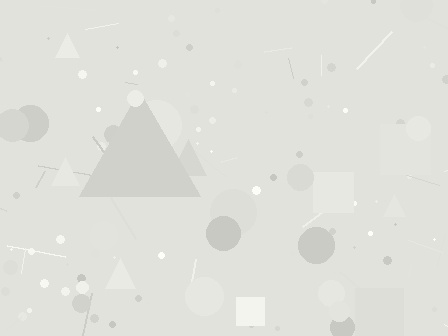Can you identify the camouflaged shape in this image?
The camouflaged shape is a triangle.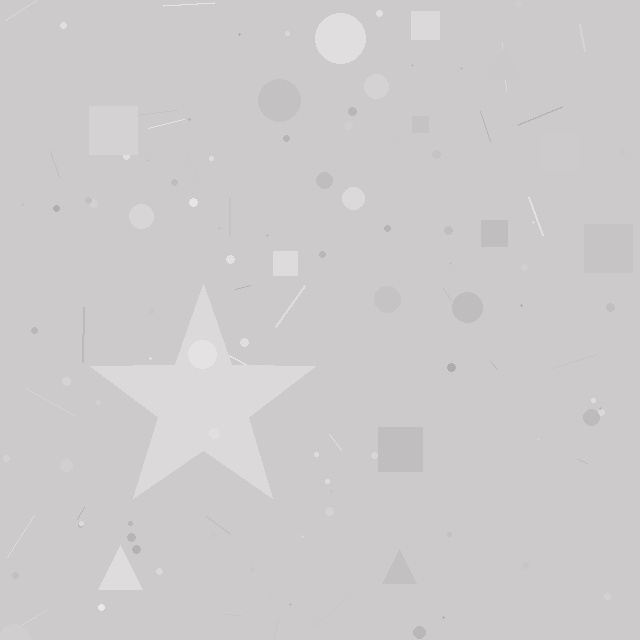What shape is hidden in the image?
A star is hidden in the image.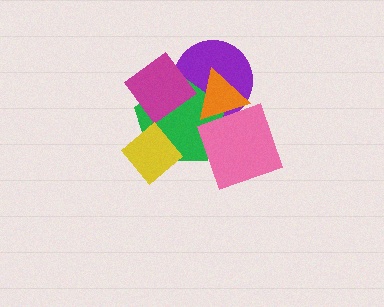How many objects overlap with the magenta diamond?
2 objects overlap with the magenta diamond.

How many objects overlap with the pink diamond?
3 objects overlap with the pink diamond.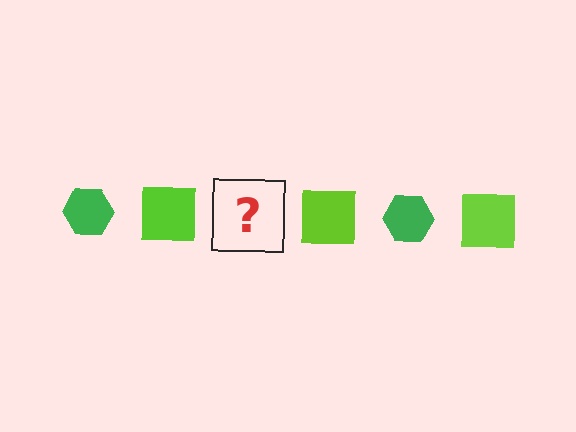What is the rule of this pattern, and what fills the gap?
The rule is that the pattern alternates between green hexagon and lime square. The gap should be filled with a green hexagon.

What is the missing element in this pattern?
The missing element is a green hexagon.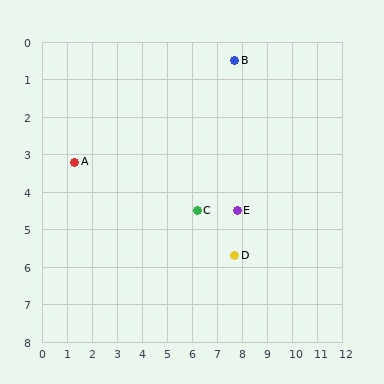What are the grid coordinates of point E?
Point E is at approximately (7.8, 4.5).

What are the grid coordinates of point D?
Point D is at approximately (7.7, 5.7).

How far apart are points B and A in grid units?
Points B and A are about 6.9 grid units apart.